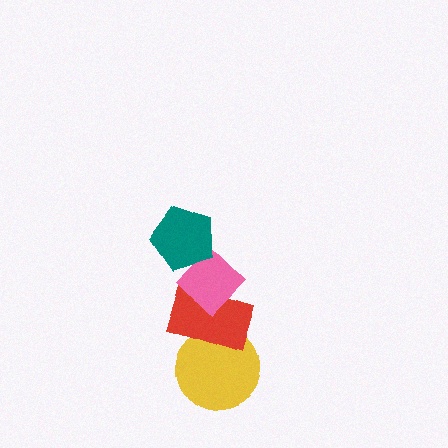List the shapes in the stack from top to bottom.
From top to bottom: the teal pentagon, the pink diamond, the red rectangle, the yellow circle.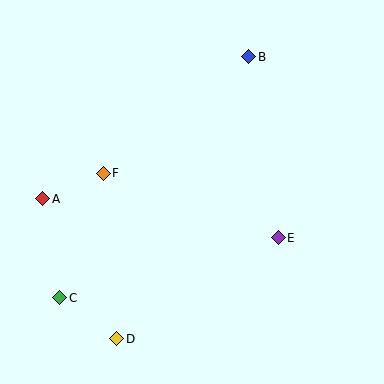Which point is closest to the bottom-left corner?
Point C is closest to the bottom-left corner.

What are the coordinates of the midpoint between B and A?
The midpoint between B and A is at (146, 128).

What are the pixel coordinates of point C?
Point C is at (60, 298).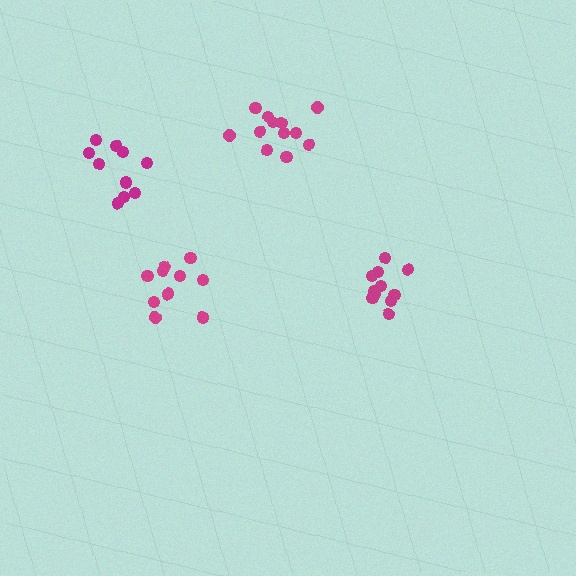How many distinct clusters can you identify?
There are 4 distinct clusters.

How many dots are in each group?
Group 1: 10 dots, Group 2: 10 dots, Group 3: 12 dots, Group 4: 11 dots (43 total).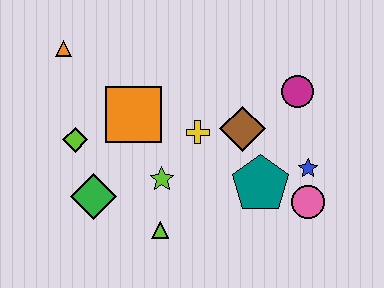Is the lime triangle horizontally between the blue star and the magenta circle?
No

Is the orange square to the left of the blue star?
Yes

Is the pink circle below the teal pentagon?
Yes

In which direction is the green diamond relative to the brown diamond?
The green diamond is to the left of the brown diamond.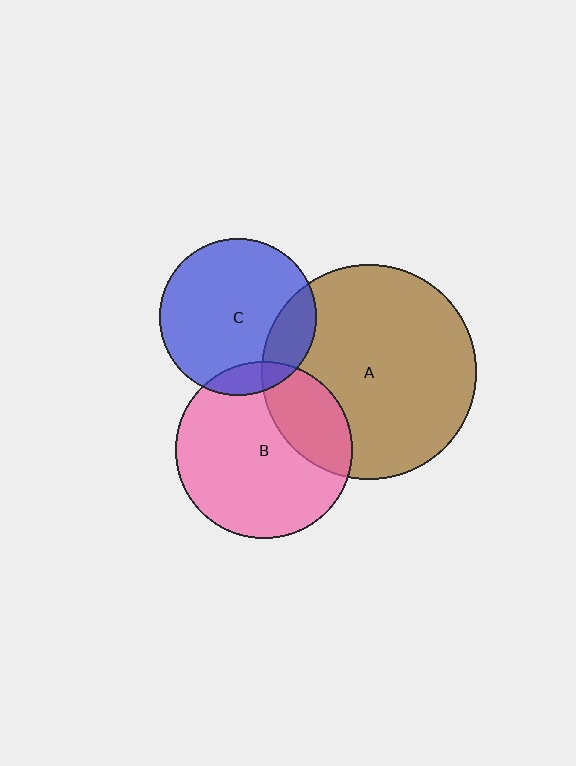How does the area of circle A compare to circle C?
Approximately 1.9 times.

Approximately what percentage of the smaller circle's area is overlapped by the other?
Approximately 10%.